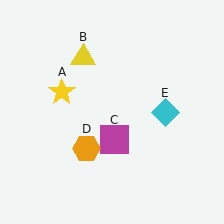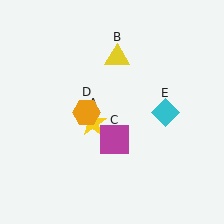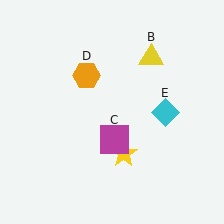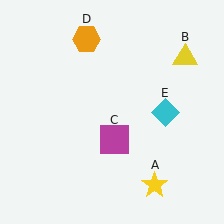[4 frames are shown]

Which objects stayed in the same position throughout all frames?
Magenta square (object C) and cyan diamond (object E) remained stationary.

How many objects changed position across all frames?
3 objects changed position: yellow star (object A), yellow triangle (object B), orange hexagon (object D).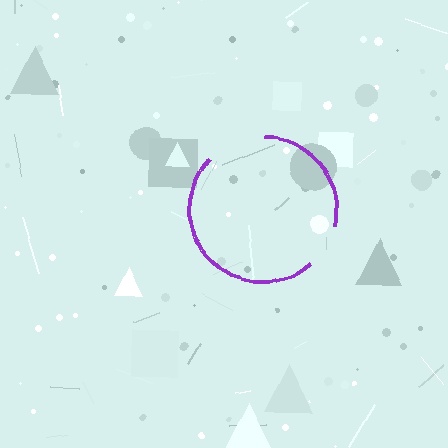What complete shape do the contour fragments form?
The contour fragments form a circle.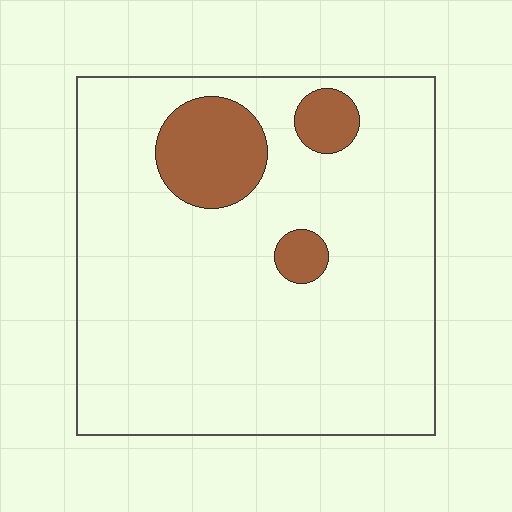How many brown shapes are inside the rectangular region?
3.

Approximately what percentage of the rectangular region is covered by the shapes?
Approximately 10%.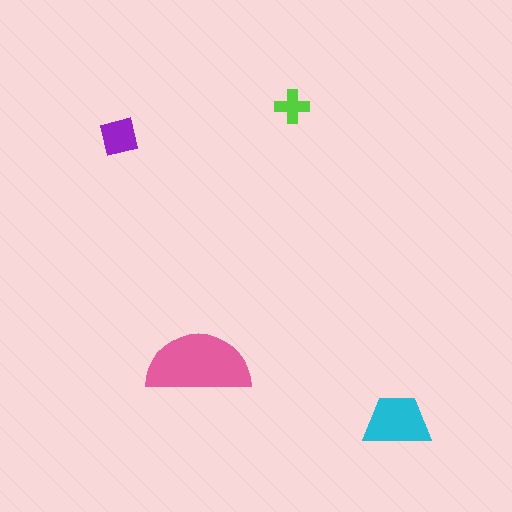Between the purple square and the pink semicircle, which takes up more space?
The pink semicircle.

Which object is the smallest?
The lime cross.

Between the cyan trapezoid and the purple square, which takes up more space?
The cyan trapezoid.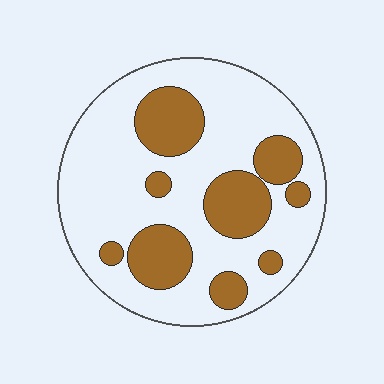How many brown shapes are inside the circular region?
9.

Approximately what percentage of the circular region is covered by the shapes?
Approximately 30%.